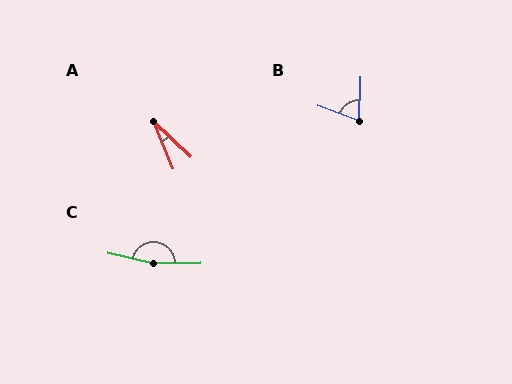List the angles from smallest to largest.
A (25°), B (71°), C (166°).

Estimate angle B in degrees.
Approximately 71 degrees.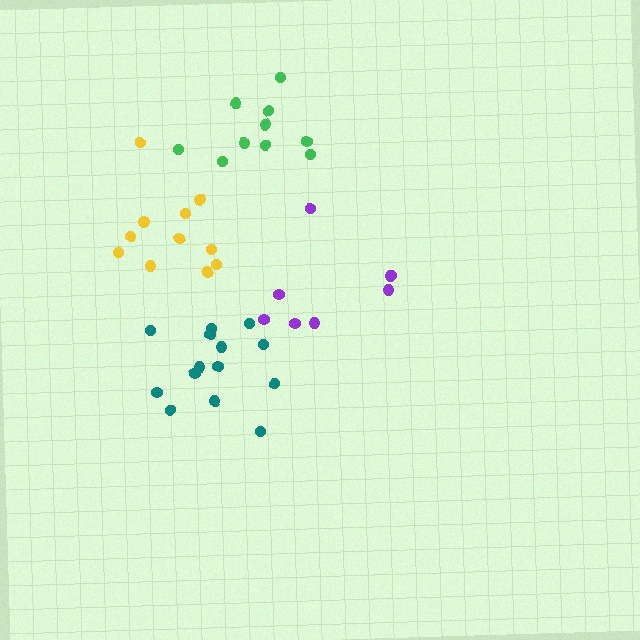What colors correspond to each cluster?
The clusters are colored: teal, yellow, green, purple.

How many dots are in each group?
Group 1: 14 dots, Group 2: 11 dots, Group 3: 10 dots, Group 4: 8 dots (43 total).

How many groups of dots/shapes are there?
There are 4 groups.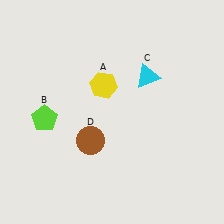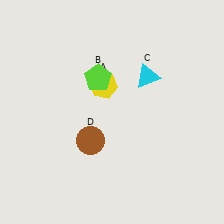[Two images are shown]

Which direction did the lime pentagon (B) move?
The lime pentagon (B) moved right.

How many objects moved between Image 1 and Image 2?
1 object moved between the two images.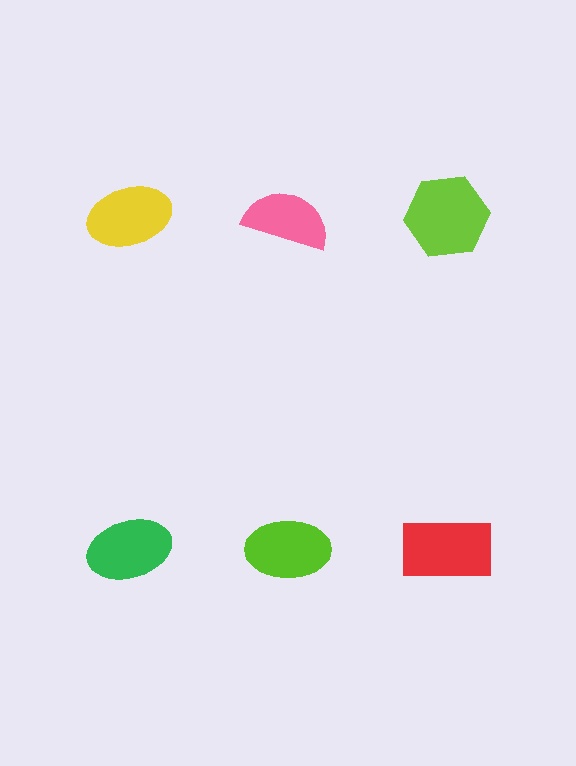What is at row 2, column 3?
A red rectangle.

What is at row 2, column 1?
A green ellipse.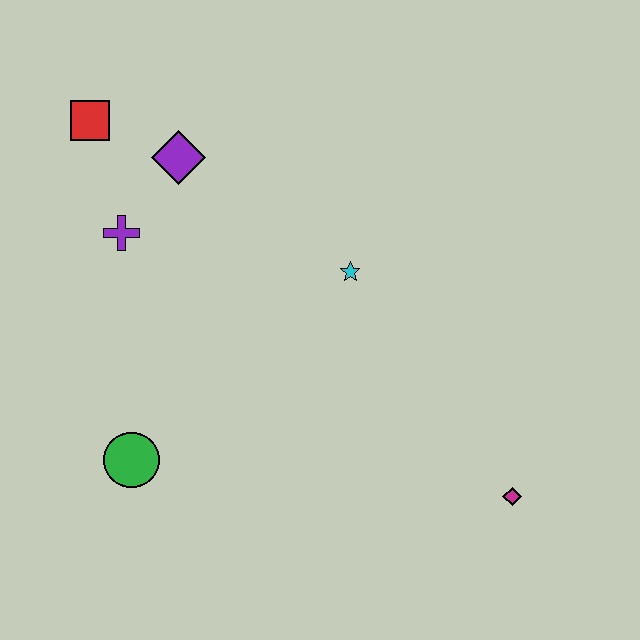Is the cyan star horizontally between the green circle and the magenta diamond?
Yes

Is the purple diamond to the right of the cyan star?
No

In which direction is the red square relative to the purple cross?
The red square is above the purple cross.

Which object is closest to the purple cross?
The purple diamond is closest to the purple cross.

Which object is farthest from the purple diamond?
The magenta diamond is farthest from the purple diamond.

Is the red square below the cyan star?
No